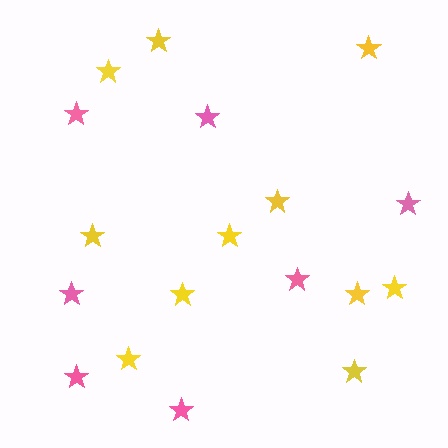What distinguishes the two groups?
There are 2 groups: one group of pink stars (7) and one group of yellow stars (11).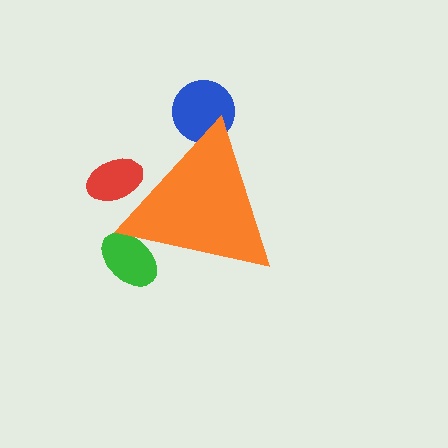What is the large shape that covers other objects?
An orange triangle.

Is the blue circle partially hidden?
Yes, the blue circle is partially hidden behind the orange triangle.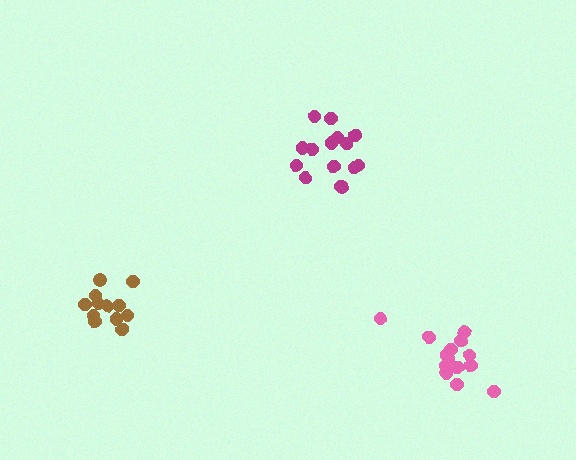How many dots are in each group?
Group 1: 12 dots, Group 2: 16 dots, Group 3: 16 dots (44 total).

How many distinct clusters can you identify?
There are 3 distinct clusters.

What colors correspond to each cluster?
The clusters are colored: brown, magenta, pink.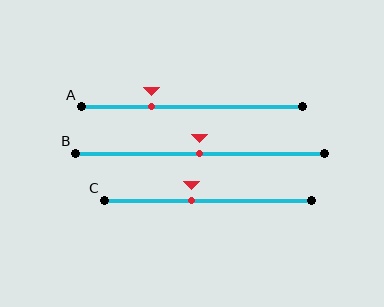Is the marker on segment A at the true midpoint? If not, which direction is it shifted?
No, the marker on segment A is shifted to the left by about 18% of the segment length.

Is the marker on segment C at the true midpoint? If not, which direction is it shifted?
No, the marker on segment C is shifted to the left by about 8% of the segment length.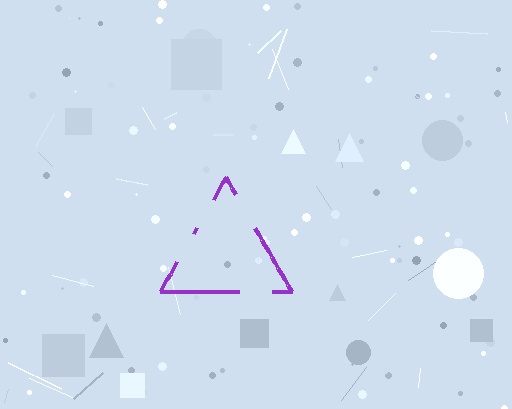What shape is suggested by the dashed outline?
The dashed outline suggests a triangle.